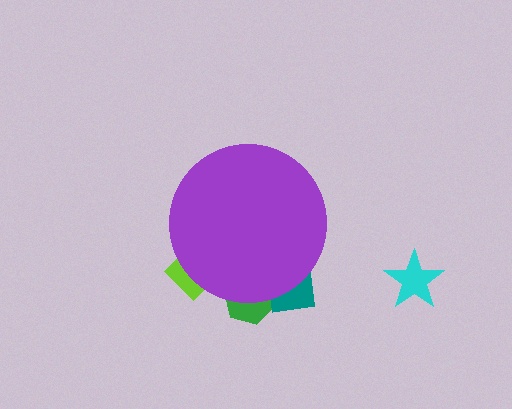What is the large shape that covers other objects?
A purple circle.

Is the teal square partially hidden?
Yes, the teal square is partially hidden behind the purple circle.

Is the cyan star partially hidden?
No, the cyan star is fully visible.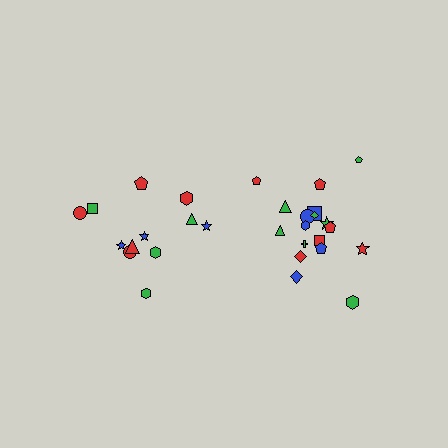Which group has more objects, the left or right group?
The right group.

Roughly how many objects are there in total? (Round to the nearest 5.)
Roughly 30 objects in total.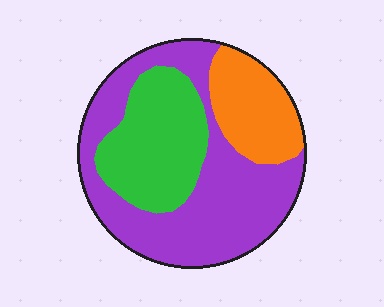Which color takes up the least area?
Orange, at roughly 20%.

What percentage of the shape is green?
Green covers about 30% of the shape.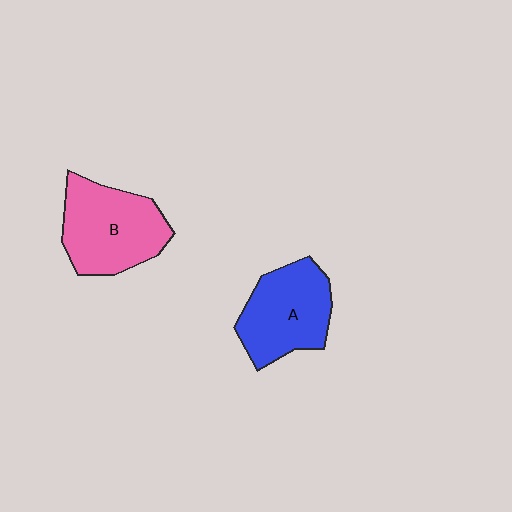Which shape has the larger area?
Shape B (pink).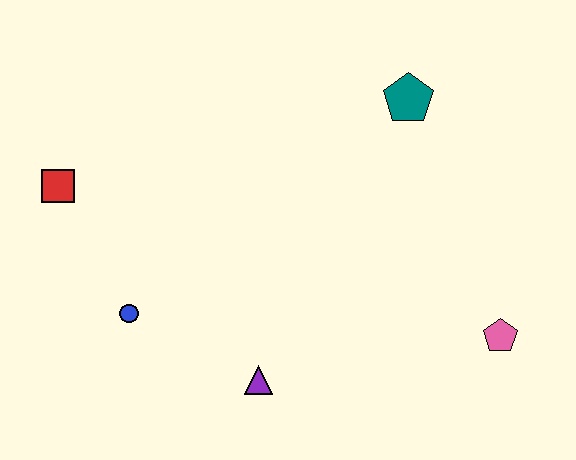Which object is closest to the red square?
The blue circle is closest to the red square.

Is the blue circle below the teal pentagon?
Yes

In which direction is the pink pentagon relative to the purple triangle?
The pink pentagon is to the right of the purple triangle.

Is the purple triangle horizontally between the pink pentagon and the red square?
Yes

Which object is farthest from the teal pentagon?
The red square is farthest from the teal pentagon.